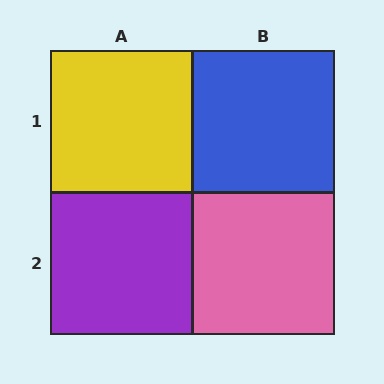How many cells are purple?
1 cell is purple.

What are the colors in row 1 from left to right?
Yellow, blue.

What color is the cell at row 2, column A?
Purple.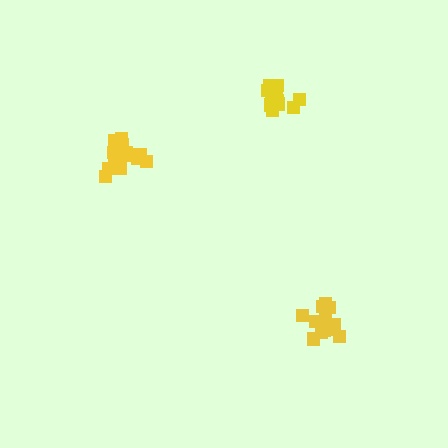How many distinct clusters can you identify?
There are 3 distinct clusters.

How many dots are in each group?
Group 1: 15 dots, Group 2: 15 dots, Group 3: 14 dots (44 total).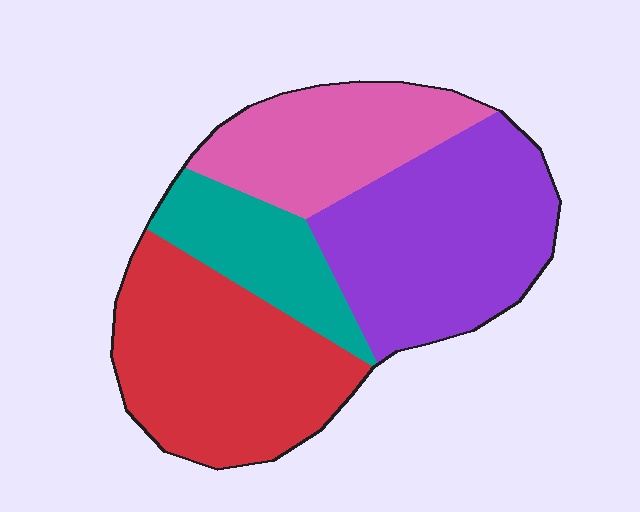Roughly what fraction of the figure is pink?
Pink takes up less than a quarter of the figure.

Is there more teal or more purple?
Purple.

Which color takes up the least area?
Teal, at roughly 15%.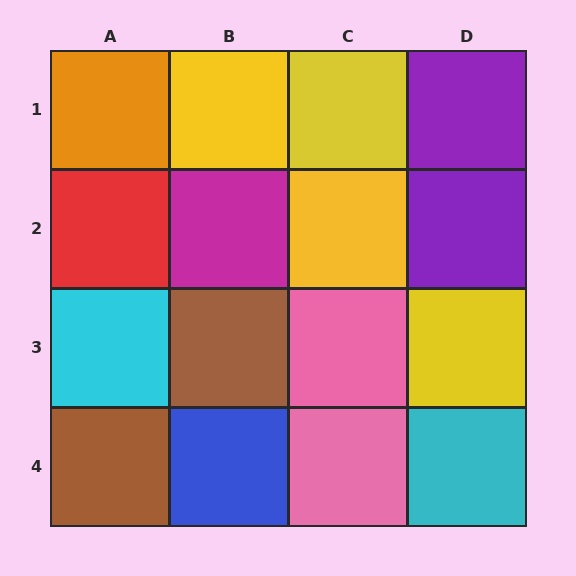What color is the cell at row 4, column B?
Blue.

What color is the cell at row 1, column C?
Yellow.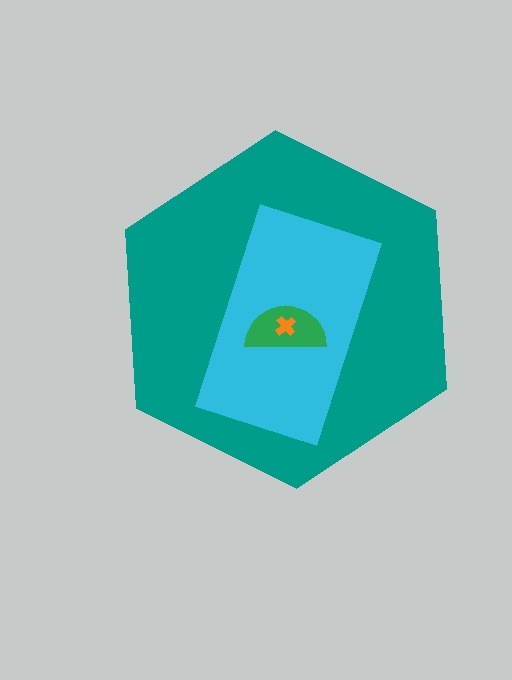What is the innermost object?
The orange cross.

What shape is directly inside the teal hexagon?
The cyan rectangle.